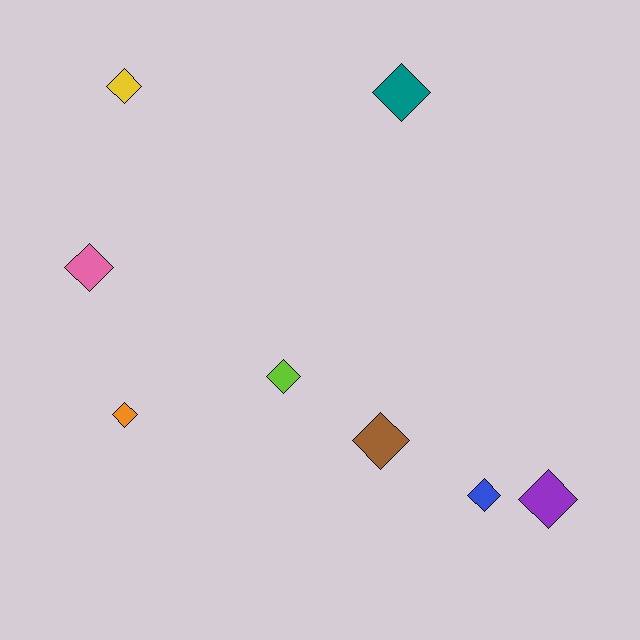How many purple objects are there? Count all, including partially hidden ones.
There is 1 purple object.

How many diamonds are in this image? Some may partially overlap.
There are 8 diamonds.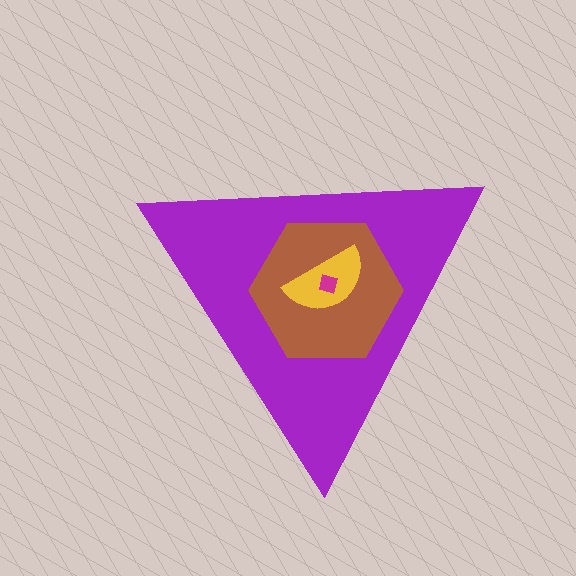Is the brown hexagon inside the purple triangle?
Yes.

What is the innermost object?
The magenta square.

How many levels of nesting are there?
4.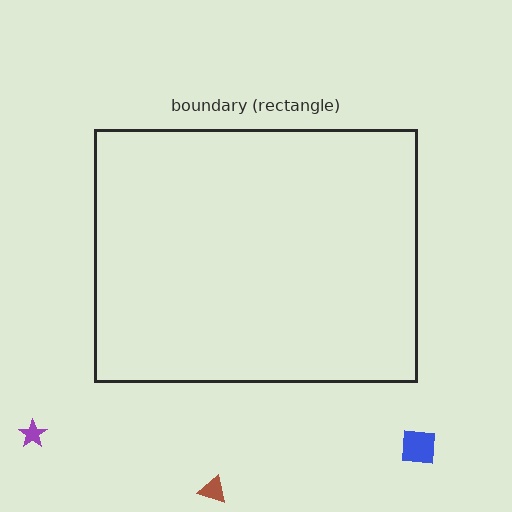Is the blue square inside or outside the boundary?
Outside.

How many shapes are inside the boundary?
0 inside, 3 outside.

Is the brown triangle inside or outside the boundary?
Outside.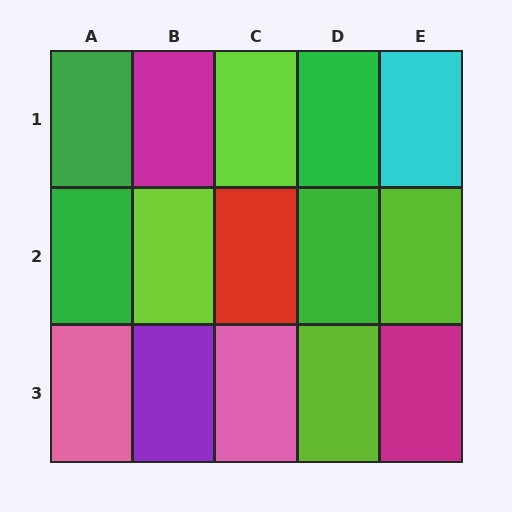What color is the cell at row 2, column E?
Lime.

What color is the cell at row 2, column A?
Green.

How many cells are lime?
4 cells are lime.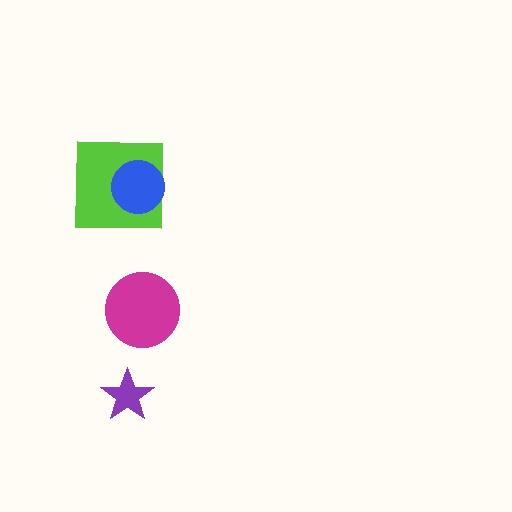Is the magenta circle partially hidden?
No, no other shape covers it.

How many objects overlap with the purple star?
0 objects overlap with the purple star.